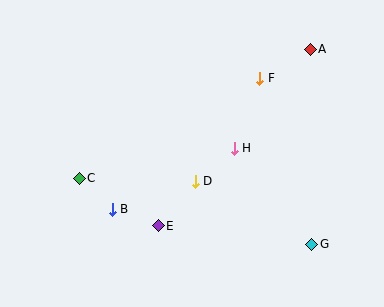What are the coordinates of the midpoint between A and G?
The midpoint between A and G is at (311, 147).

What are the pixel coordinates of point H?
Point H is at (234, 148).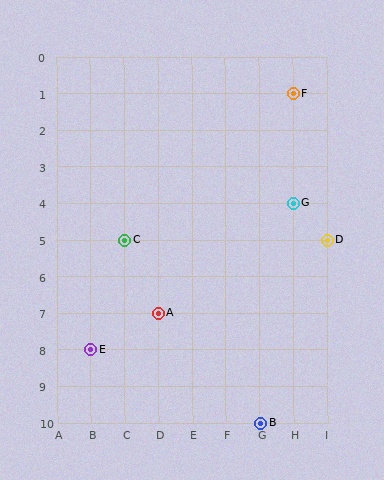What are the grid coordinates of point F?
Point F is at grid coordinates (H, 1).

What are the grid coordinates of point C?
Point C is at grid coordinates (C, 5).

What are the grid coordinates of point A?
Point A is at grid coordinates (D, 7).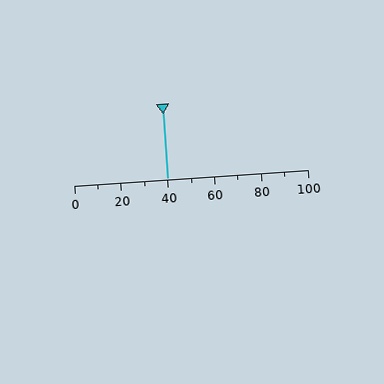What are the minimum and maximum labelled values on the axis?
The axis runs from 0 to 100.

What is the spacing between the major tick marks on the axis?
The major ticks are spaced 20 apart.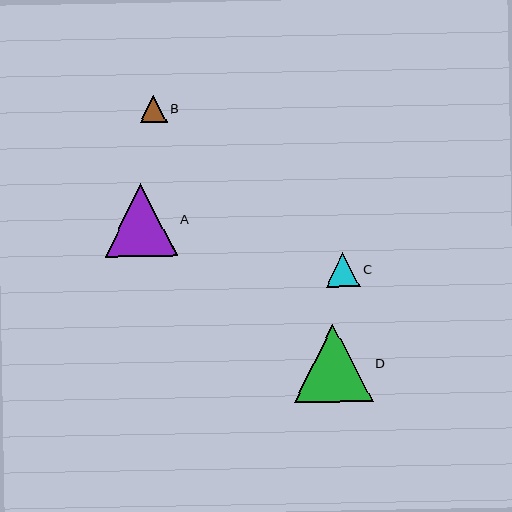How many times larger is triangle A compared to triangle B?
Triangle A is approximately 2.6 times the size of triangle B.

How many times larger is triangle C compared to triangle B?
Triangle C is approximately 1.2 times the size of triangle B.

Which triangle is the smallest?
Triangle B is the smallest with a size of approximately 28 pixels.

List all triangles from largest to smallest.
From largest to smallest: D, A, C, B.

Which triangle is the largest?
Triangle D is the largest with a size of approximately 78 pixels.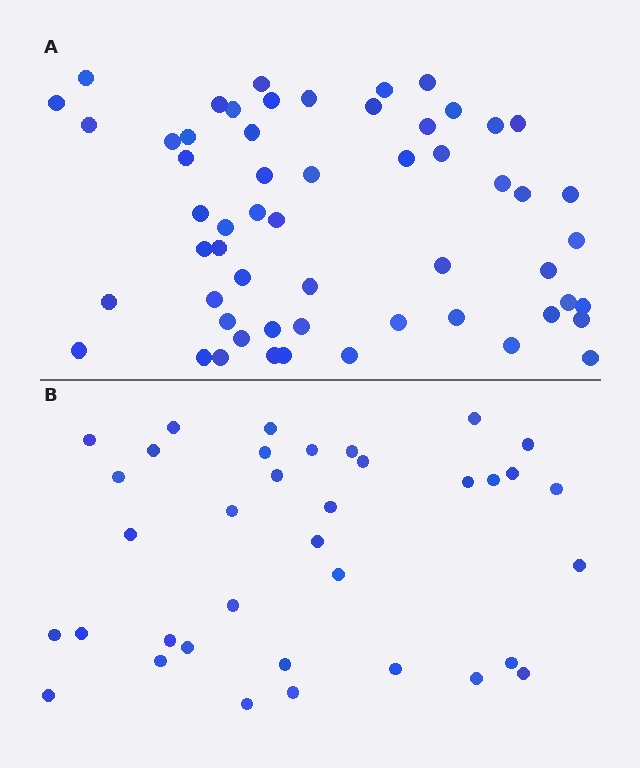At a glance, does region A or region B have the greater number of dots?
Region A (the top region) has more dots.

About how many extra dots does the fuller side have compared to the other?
Region A has approximately 20 more dots than region B.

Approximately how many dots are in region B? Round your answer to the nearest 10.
About 40 dots. (The exact count is 36, which rounds to 40.)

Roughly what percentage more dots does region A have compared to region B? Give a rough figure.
About 60% more.